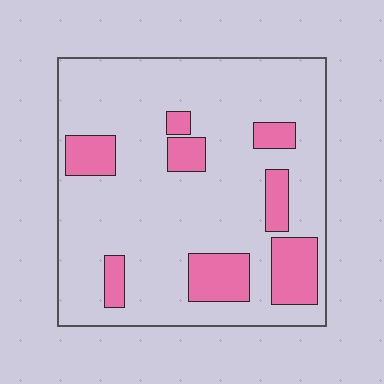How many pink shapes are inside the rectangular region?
8.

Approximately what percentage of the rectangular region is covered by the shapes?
Approximately 20%.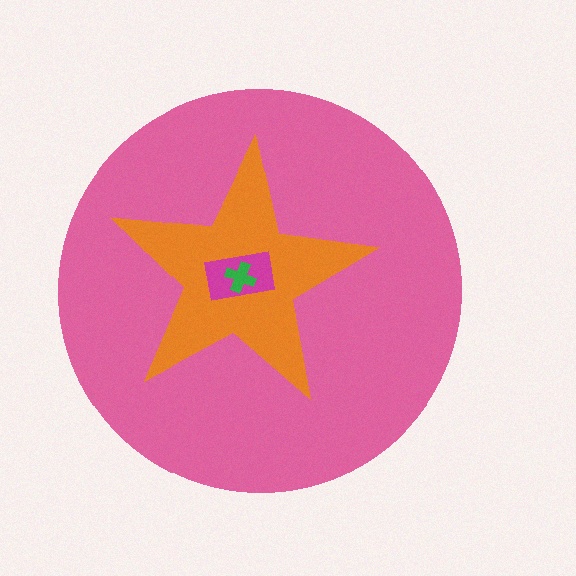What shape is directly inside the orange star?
The magenta rectangle.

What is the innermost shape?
The green cross.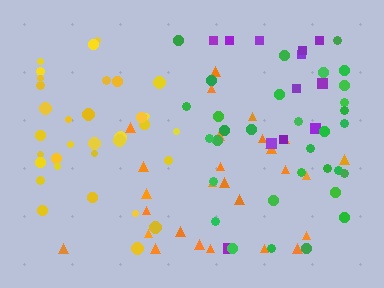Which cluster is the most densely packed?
Green.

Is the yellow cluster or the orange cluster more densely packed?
Yellow.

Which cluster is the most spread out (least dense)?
Purple.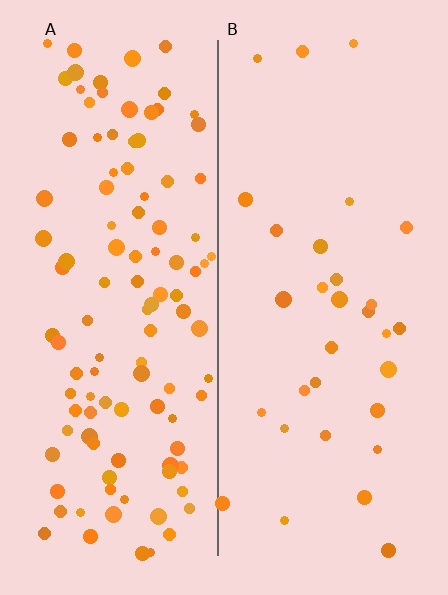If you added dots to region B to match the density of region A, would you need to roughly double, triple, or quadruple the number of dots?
Approximately quadruple.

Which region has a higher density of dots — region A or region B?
A (the left).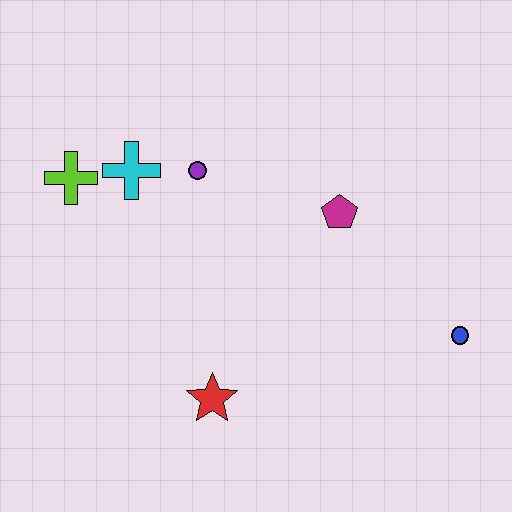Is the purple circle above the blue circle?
Yes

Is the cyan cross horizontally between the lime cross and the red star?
Yes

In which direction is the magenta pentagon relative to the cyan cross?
The magenta pentagon is to the right of the cyan cross.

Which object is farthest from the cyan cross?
The blue circle is farthest from the cyan cross.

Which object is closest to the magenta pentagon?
The purple circle is closest to the magenta pentagon.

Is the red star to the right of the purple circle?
Yes